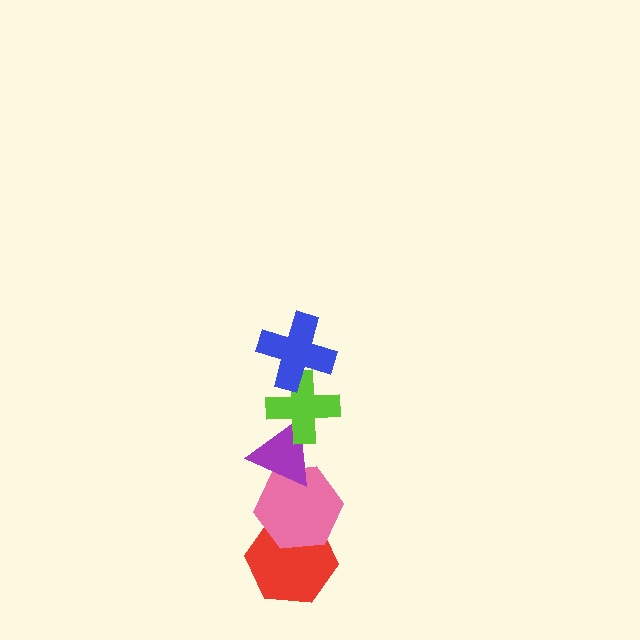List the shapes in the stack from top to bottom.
From top to bottom: the blue cross, the lime cross, the purple triangle, the pink hexagon, the red hexagon.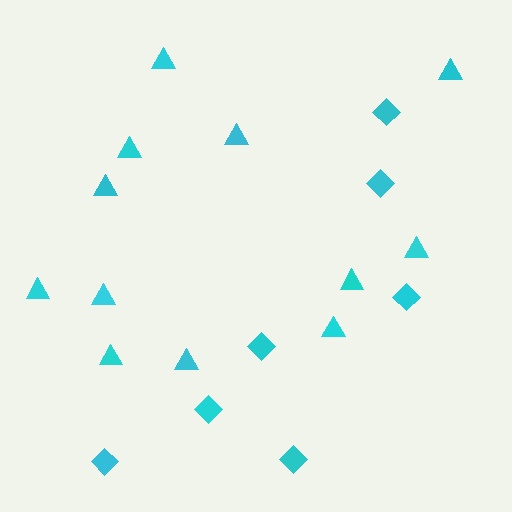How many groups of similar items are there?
There are 2 groups: one group of triangles (12) and one group of diamonds (7).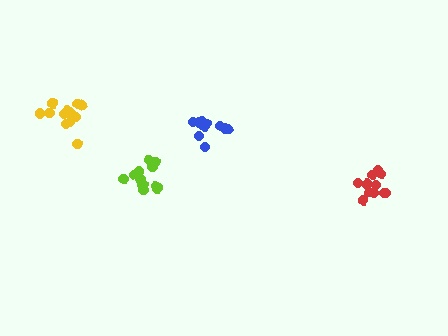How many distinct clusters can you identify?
There are 4 distinct clusters.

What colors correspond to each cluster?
The clusters are colored: yellow, blue, red, lime.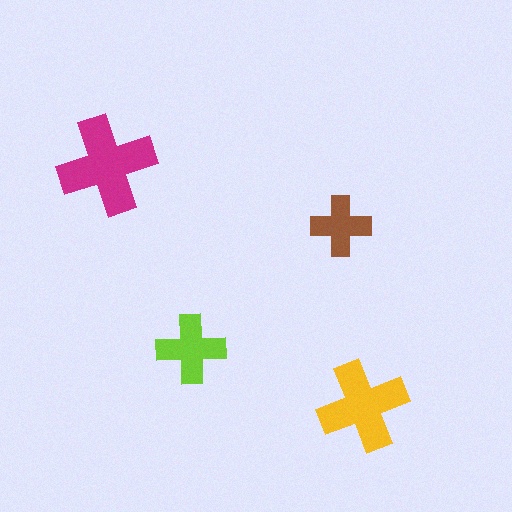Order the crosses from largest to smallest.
the magenta one, the yellow one, the lime one, the brown one.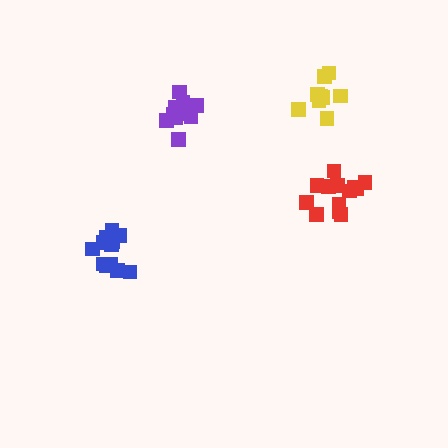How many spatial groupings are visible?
There are 4 spatial groupings.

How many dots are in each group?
Group 1: 12 dots, Group 2: 9 dots, Group 3: 13 dots, Group 4: 11 dots (45 total).